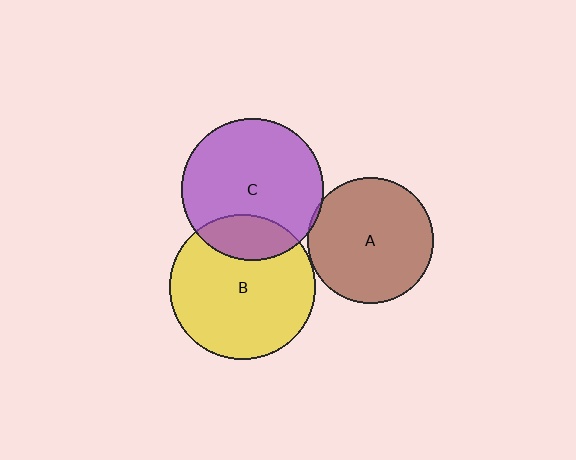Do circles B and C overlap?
Yes.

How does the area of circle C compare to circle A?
Approximately 1.3 times.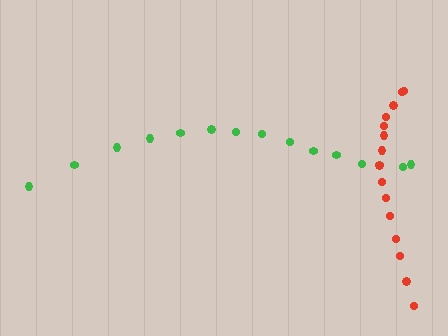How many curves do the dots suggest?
There are 2 distinct paths.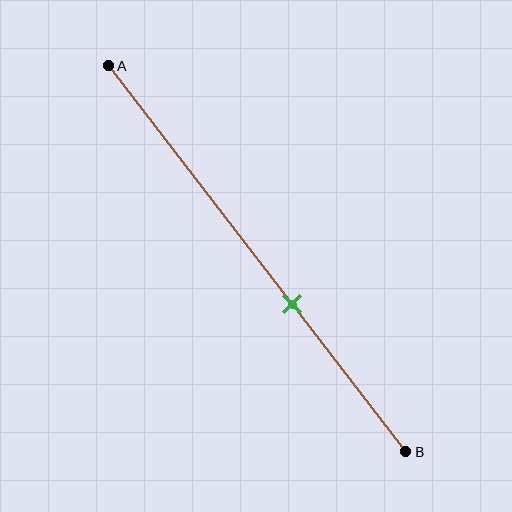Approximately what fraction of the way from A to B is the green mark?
The green mark is approximately 60% of the way from A to B.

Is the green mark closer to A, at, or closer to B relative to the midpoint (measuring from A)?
The green mark is closer to point B than the midpoint of segment AB.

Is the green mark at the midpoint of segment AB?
No, the mark is at about 60% from A, not at the 50% midpoint.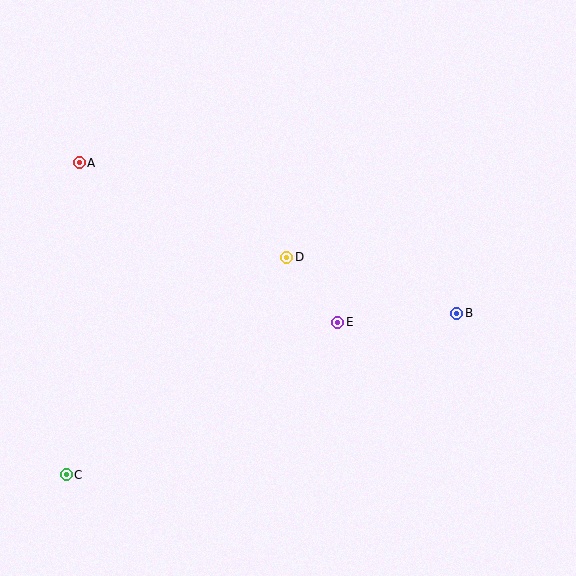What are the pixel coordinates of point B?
Point B is at (457, 313).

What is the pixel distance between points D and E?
The distance between D and E is 83 pixels.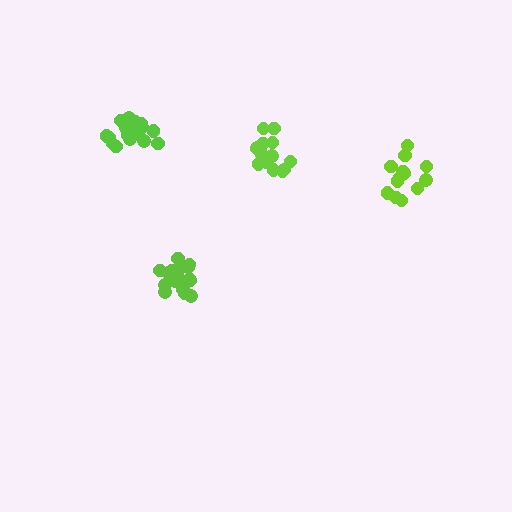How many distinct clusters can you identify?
There are 4 distinct clusters.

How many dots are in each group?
Group 1: 19 dots, Group 2: 14 dots, Group 3: 19 dots, Group 4: 13 dots (65 total).